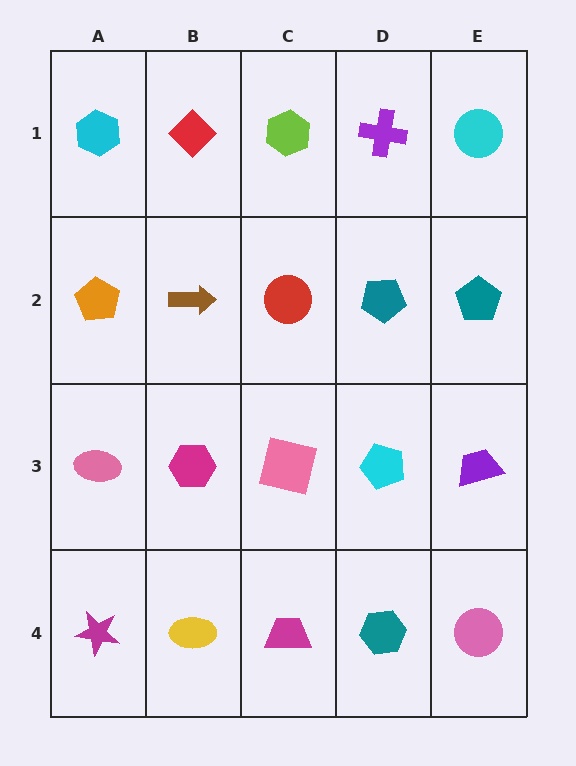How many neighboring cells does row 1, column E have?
2.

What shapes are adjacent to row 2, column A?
A cyan hexagon (row 1, column A), a pink ellipse (row 3, column A), a brown arrow (row 2, column B).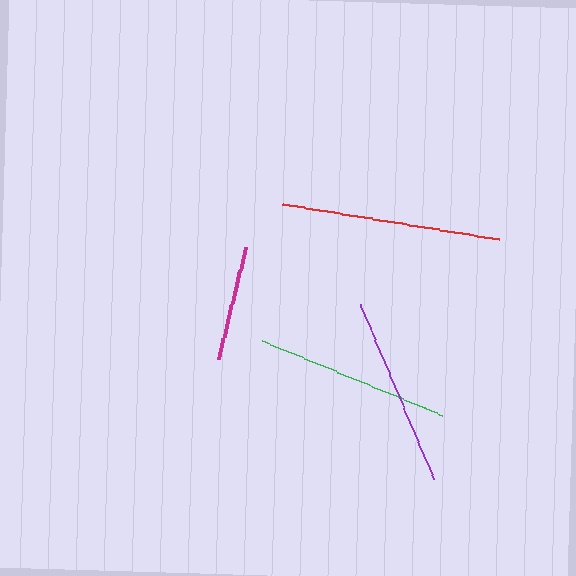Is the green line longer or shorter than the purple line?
The green line is longer than the purple line.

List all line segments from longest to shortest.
From longest to shortest: red, green, purple, magenta.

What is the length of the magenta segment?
The magenta segment is approximately 115 pixels long.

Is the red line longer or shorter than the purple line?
The red line is longer than the purple line.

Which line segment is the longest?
The red line is the longest at approximately 219 pixels.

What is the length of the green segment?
The green segment is approximately 195 pixels long.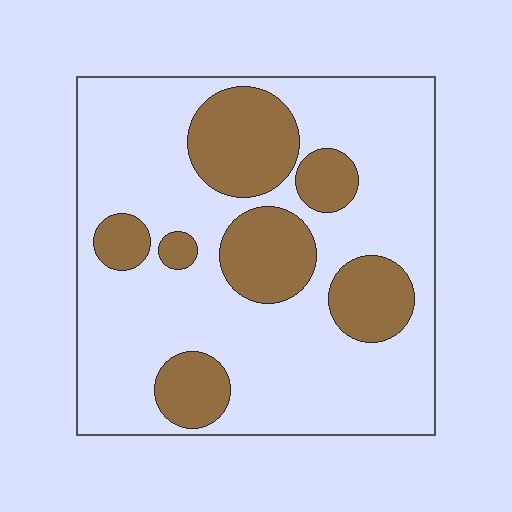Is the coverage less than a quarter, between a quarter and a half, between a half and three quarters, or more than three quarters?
Between a quarter and a half.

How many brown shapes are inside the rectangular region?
7.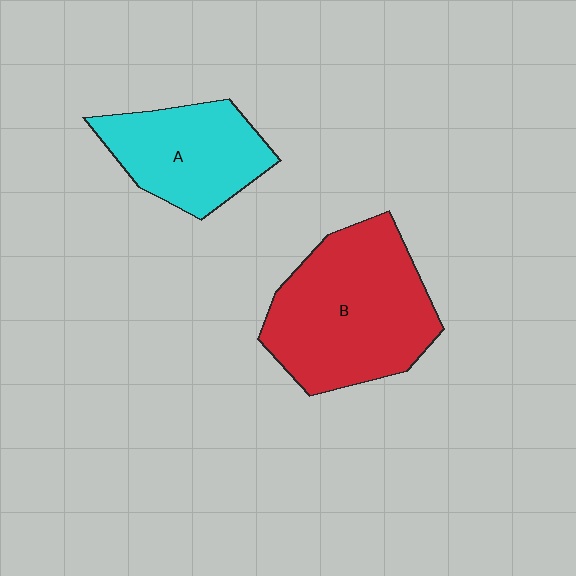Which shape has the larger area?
Shape B (red).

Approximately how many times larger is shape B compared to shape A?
Approximately 1.6 times.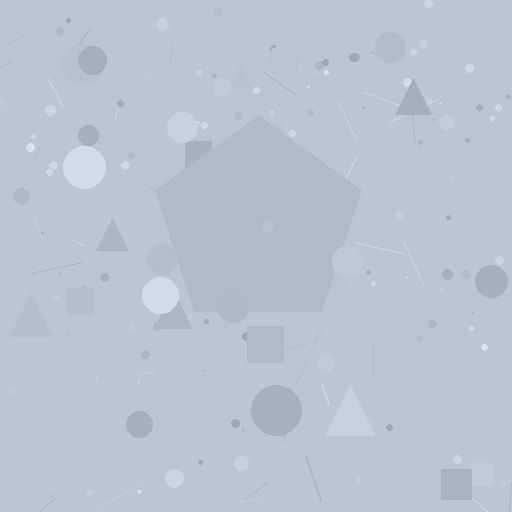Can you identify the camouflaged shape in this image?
The camouflaged shape is a pentagon.